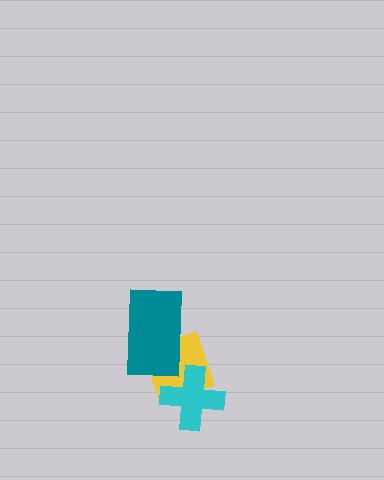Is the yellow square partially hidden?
Yes, it is partially covered by another shape.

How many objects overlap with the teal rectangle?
1 object overlaps with the teal rectangle.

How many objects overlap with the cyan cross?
1 object overlaps with the cyan cross.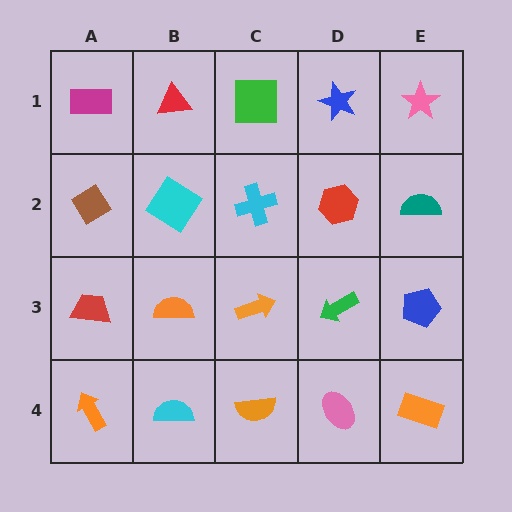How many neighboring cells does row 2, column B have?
4.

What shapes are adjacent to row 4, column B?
An orange semicircle (row 3, column B), an orange arrow (row 4, column A), an orange semicircle (row 4, column C).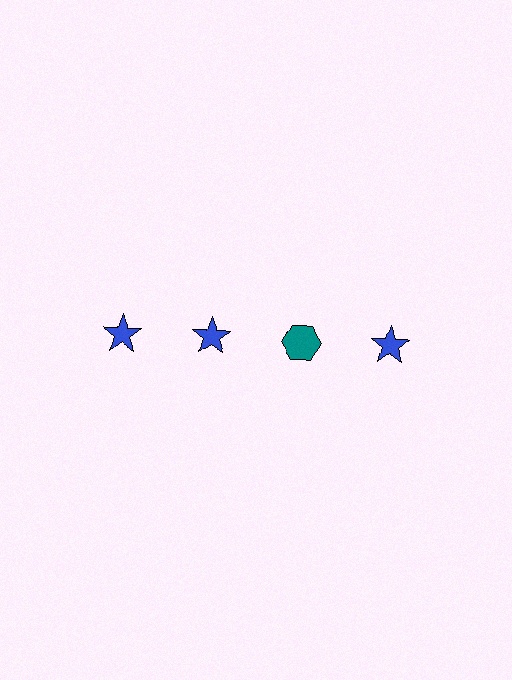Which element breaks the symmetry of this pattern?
The teal hexagon in the top row, center column breaks the symmetry. All other shapes are blue stars.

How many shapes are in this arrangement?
There are 4 shapes arranged in a grid pattern.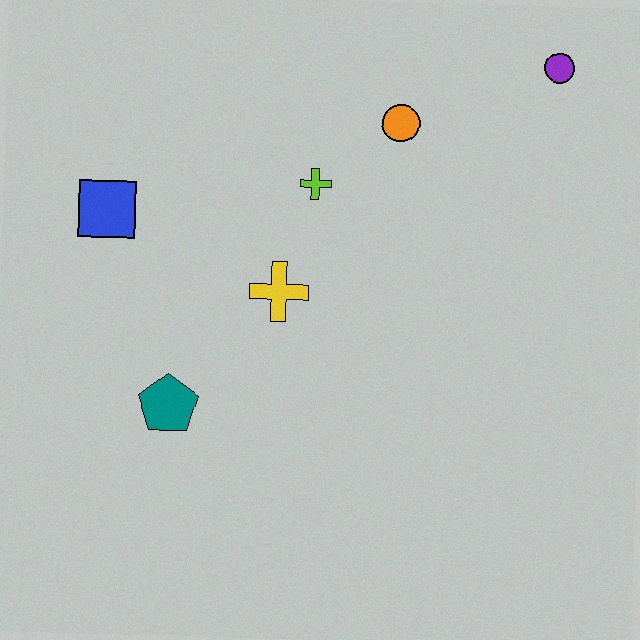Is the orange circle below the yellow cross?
No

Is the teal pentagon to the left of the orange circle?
Yes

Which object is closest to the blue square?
The yellow cross is closest to the blue square.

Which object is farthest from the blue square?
The purple circle is farthest from the blue square.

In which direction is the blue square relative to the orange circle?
The blue square is to the left of the orange circle.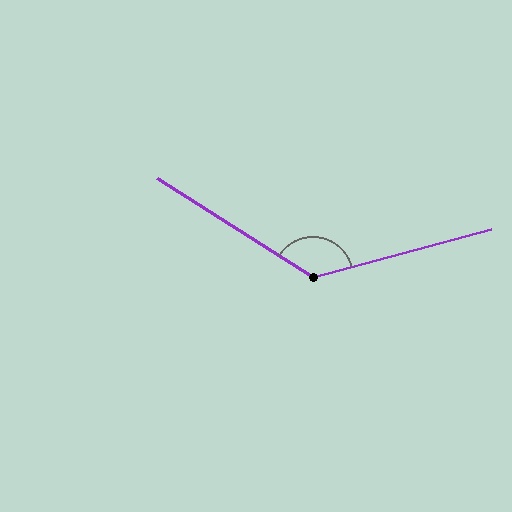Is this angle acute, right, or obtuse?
It is obtuse.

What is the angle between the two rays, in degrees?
Approximately 133 degrees.